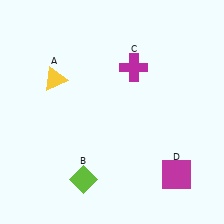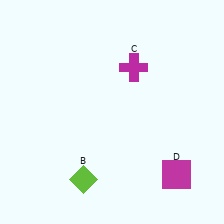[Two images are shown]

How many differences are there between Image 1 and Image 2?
There is 1 difference between the two images.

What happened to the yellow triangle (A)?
The yellow triangle (A) was removed in Image 2. It was in the top-left area of Image 1.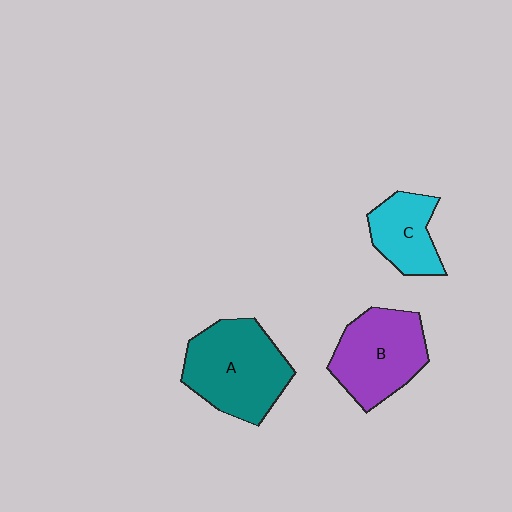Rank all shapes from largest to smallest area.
From largest to smallest: A (teal), B (purple), C (cyan).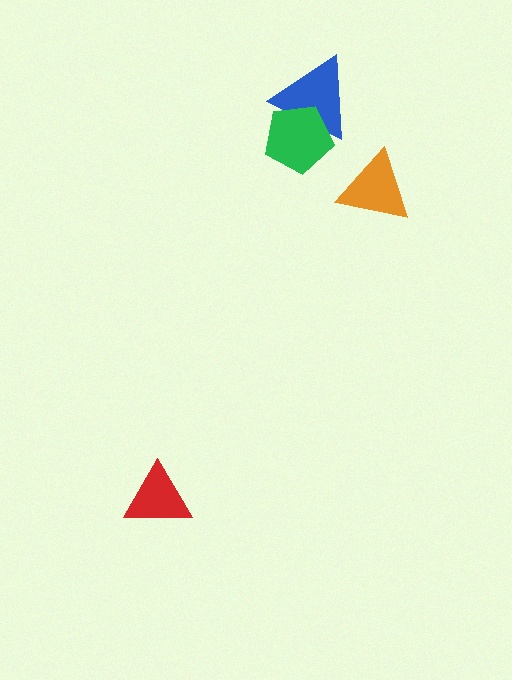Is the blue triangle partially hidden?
Yes, it is partially covered by another shape.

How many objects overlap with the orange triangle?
0 objects overlap with the orange triangle.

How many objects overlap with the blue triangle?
1 object overlaps with the blue triangle.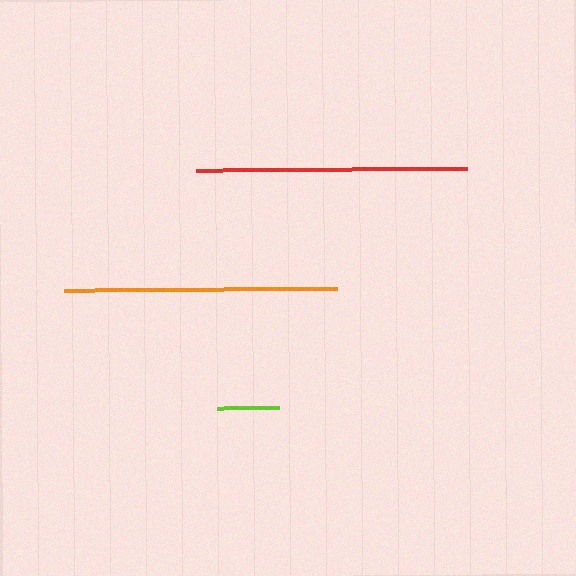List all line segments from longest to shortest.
From longest to shortest: orange, red, lime.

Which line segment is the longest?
The orange line is the longest at approximately 273 pixels.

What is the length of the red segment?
The red segment is approximately 270 pixels long.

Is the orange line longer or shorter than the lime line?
The orange line is longer than the lime line.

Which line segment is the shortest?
The lime line is the shortest at approximately 62 pixels.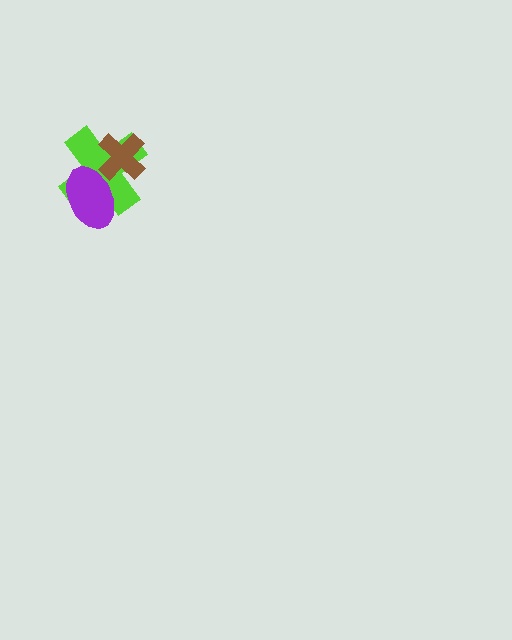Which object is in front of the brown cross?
The purple ellipse is in front of the brown cross.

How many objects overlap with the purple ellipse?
2 objects overlap with the purple ellipse.